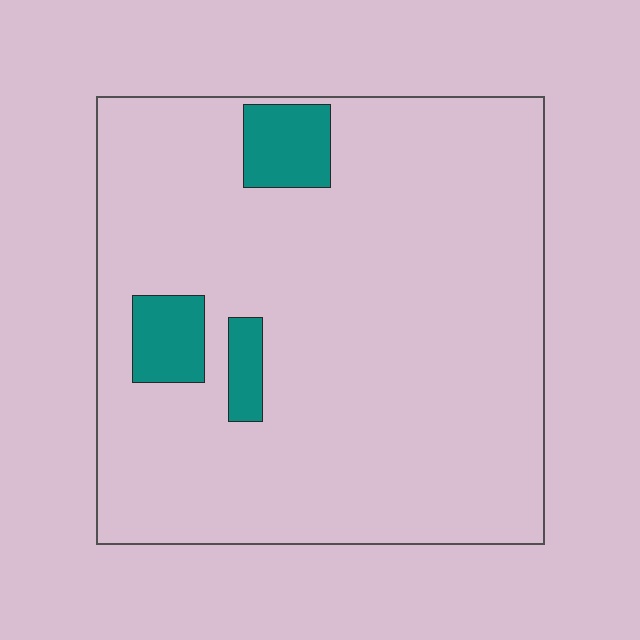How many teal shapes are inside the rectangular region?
3.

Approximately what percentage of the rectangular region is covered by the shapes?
Approximately 10%.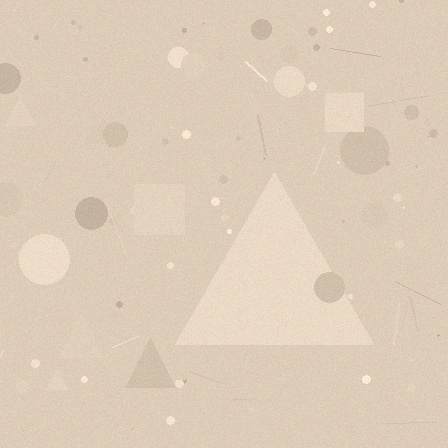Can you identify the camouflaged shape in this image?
The camouflaged shape is a triangle.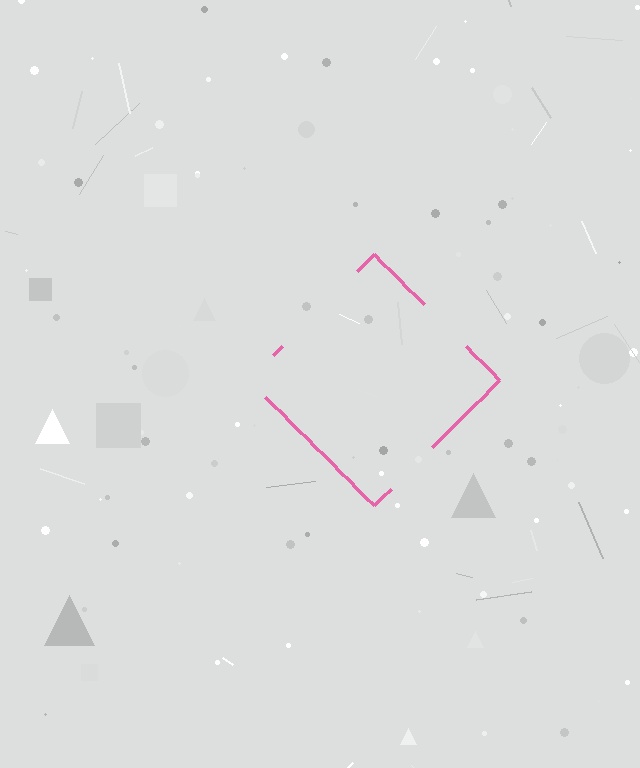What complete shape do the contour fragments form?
The contour fragments form a diamond.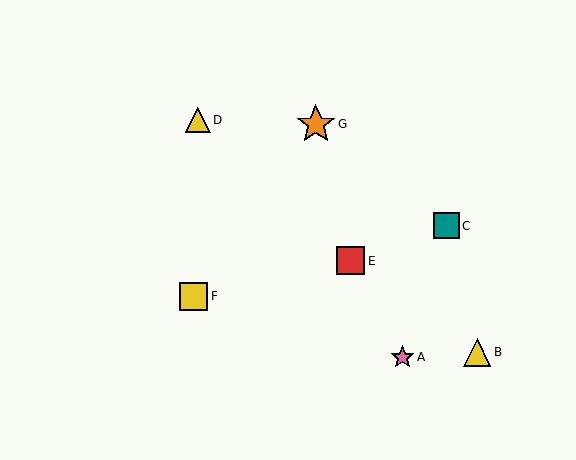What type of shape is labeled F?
Shape F is a yellow square.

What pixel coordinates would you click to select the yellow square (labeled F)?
Click at (194, 296) to select the yellow square F.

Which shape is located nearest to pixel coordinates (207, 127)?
The yellow triangle (labeled D) at (198, 120) is nearest to that location.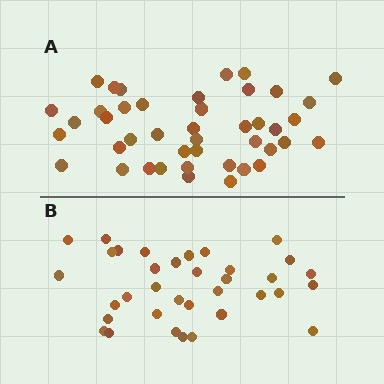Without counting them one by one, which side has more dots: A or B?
Region A (the top region) has more dots.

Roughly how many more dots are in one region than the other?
Region A has roughly 8 or so more dots than region B.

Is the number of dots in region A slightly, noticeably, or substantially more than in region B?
Region A has only slightly more — the two regions are fairly close. The ratio is roughly 1.2 to 1.